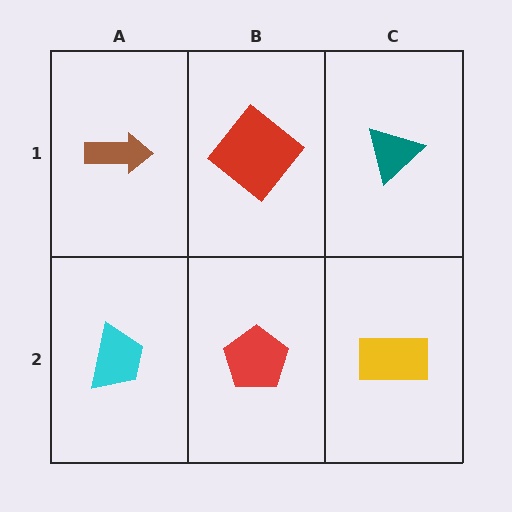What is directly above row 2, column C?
A teal triangle.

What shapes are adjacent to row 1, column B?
A red pentagon (row 2, column B), a brown arrow (row 1, column A), a teal triangle (row 1, column C).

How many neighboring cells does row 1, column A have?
2.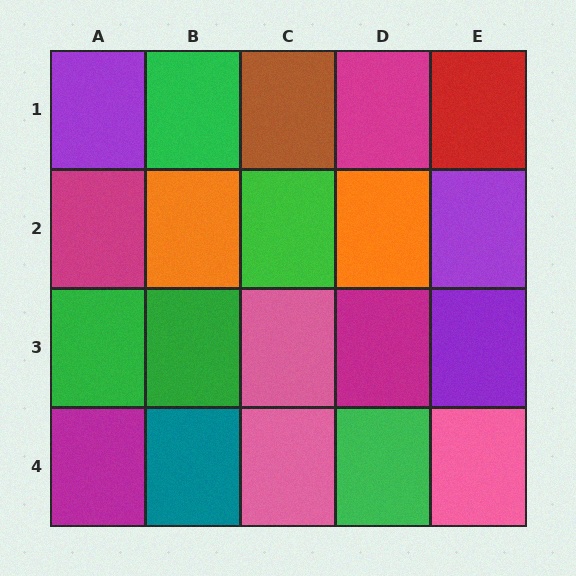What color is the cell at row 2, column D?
Orange.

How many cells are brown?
1 cell is brown.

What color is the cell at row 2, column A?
Magenta.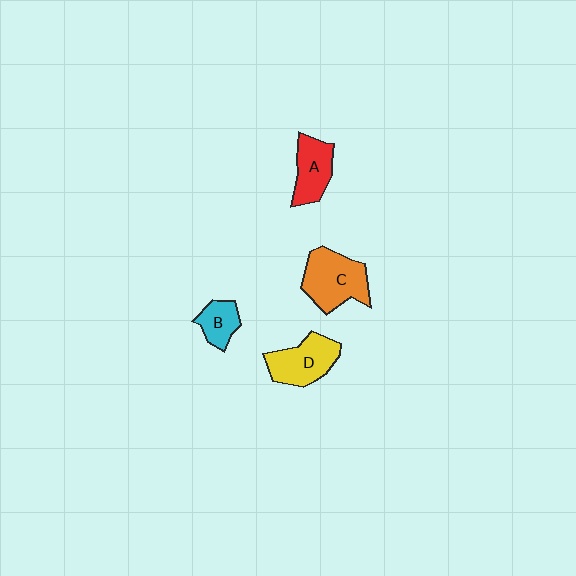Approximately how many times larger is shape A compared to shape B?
Approximately 1.4 times.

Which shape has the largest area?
Shape C (orange).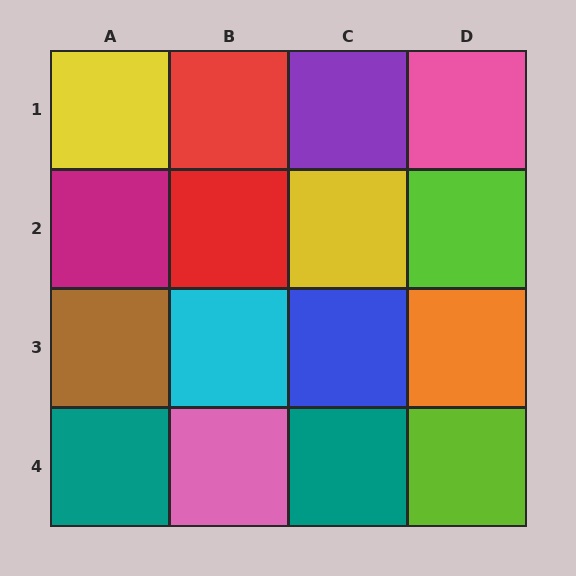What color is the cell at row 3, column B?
Cyan.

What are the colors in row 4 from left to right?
Teal, pink, teal, lime.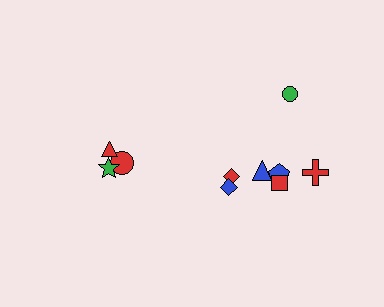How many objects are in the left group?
There are 3 objects.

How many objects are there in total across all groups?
There are 10 objects.